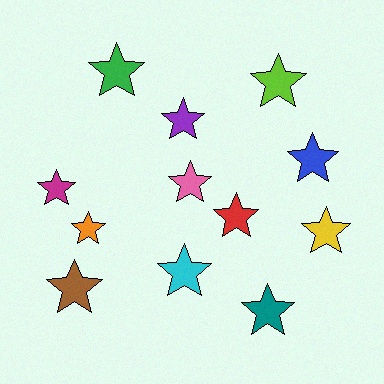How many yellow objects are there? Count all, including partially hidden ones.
There is 1 yellow object.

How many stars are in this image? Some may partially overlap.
There are 12 stars.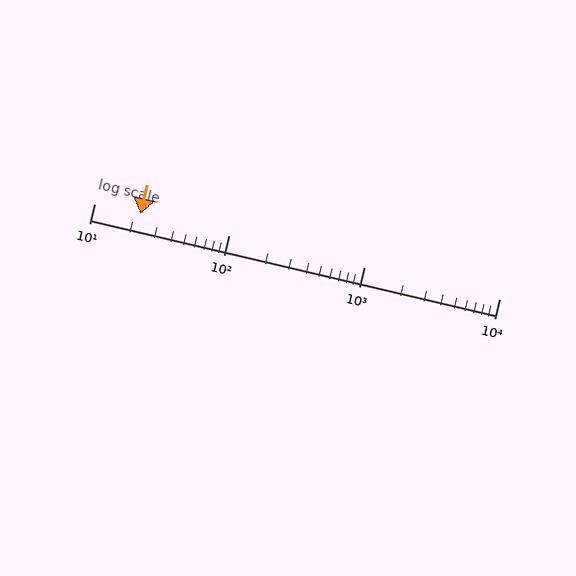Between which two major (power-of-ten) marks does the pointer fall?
The pointer is between 10 and 100.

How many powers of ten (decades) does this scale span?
The scale spans 3 decades, from 10 to 10000.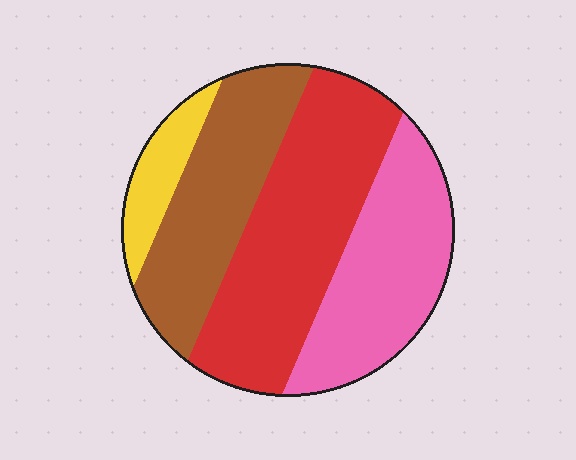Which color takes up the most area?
Red, at roughly 35%.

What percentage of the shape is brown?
Brown takes up about one quarter (1/4) of the shape.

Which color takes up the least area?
Yellow, at roughly 10%.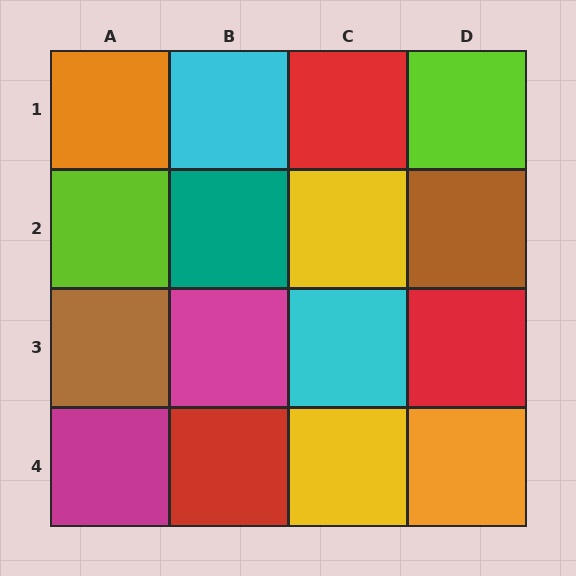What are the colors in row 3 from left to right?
Brown, magenta, cyan, red.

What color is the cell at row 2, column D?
Brown.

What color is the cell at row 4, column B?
Red.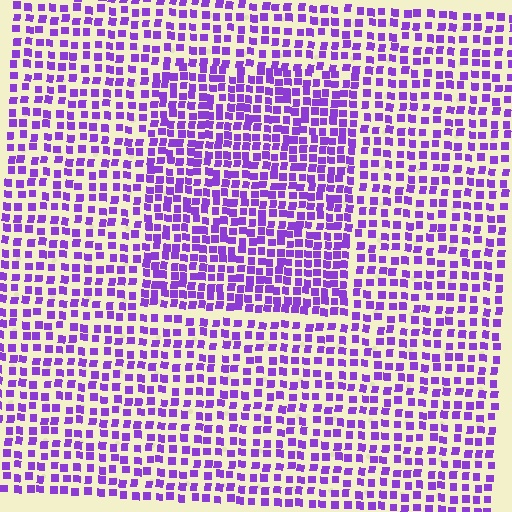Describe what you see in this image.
The image contains small purple elements arranged at two different densities. A rectangle-shaped region is visible where the elements are more densely packed than the surrounding area.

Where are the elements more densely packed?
The elements are more densely packed inside the rectangle boundary.